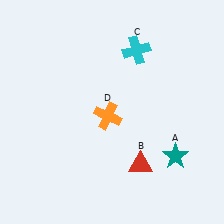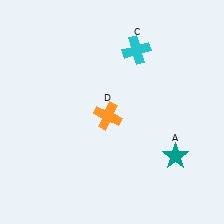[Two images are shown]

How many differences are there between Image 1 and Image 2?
There is 1 difference between the two images.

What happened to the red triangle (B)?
The red triangle (B) was removed in Image 2. It was in the bottom-right area of Image 1.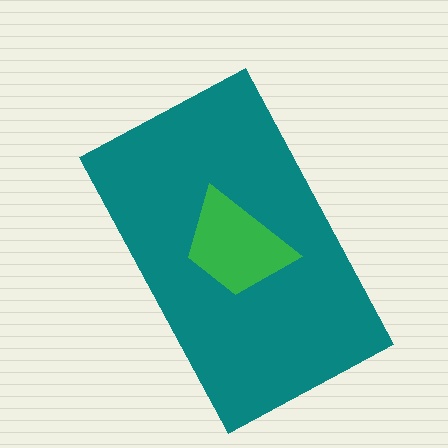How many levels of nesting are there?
2.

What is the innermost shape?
The green trapezoid.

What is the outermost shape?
The teal rectangle.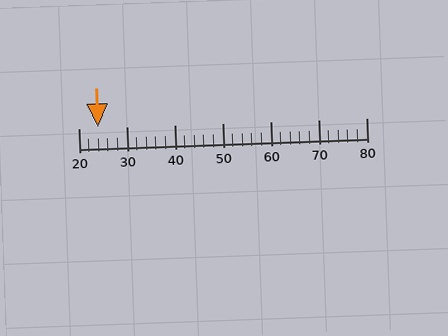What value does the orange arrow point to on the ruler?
The orange arrow points to approximately 24.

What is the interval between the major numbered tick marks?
The major tick marks are spaced 10 units apart.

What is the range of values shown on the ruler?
The ruler shows values from 20 to 80.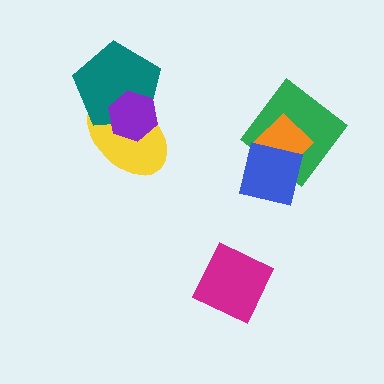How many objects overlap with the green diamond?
2 objects overlap with the green diamond.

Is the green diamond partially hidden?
Yes, it is partially covered by another shape.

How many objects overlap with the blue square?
2 objects overlap with the blue square.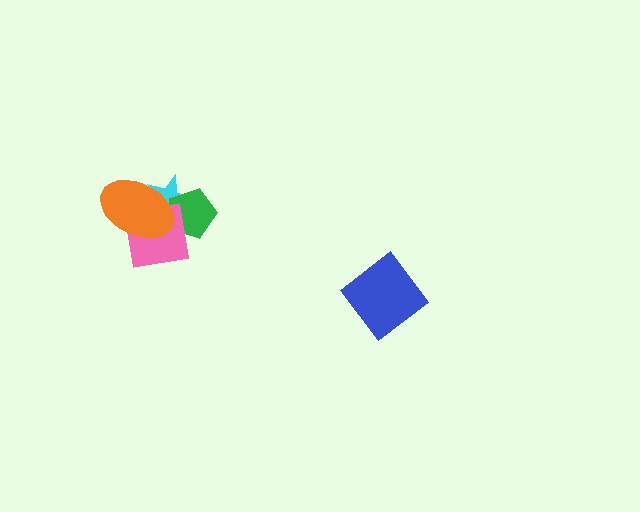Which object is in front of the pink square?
The orange ellipse is in front of the pink square.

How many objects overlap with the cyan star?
3 objects overlap with the cyan star.